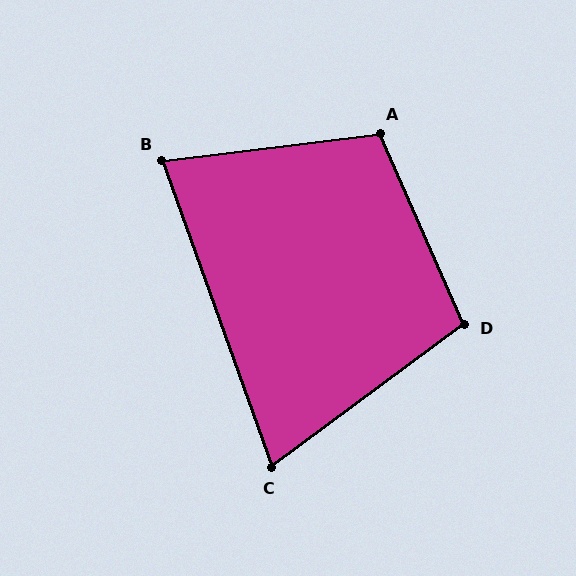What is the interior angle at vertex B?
Approximately 77 degrees (acute).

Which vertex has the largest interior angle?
A, at approximately 107 degrees.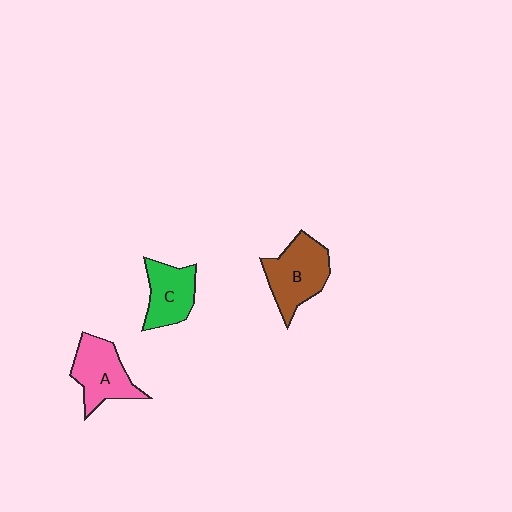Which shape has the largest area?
Shape B (brown).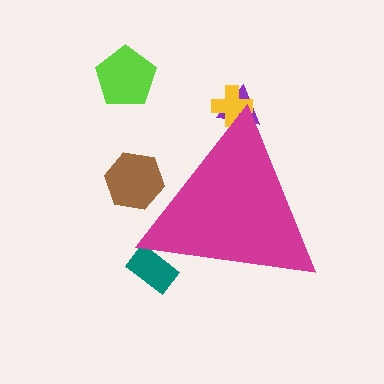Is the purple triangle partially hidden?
Yes, the purple triangle is partially hidden behind the magenta triangle.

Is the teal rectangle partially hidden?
Yes, the teal rectangle is partially hidden behind the magenta triangle.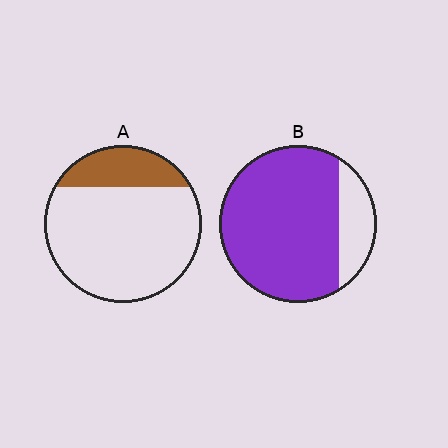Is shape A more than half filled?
No.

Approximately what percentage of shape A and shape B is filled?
A is approximately 20% and B is approximately 80%.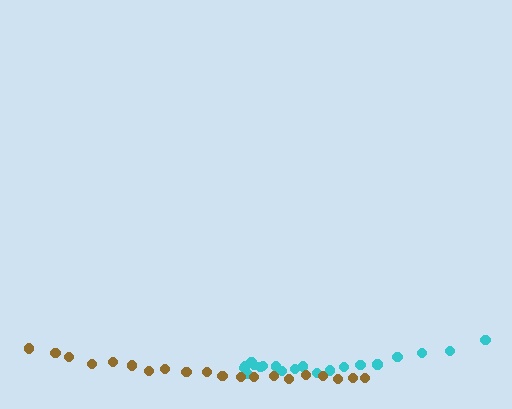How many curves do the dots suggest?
There are 2 distinct paths.